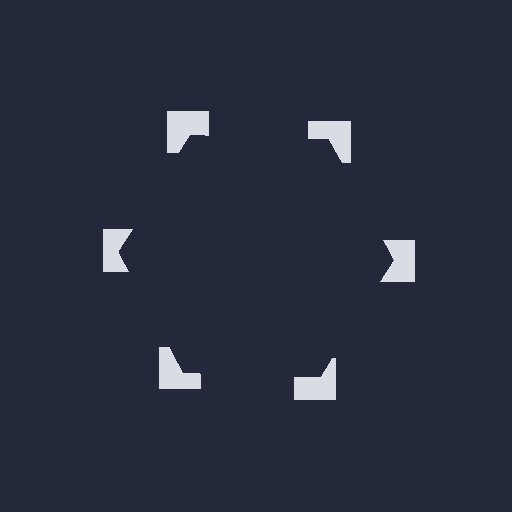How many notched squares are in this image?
There are 6 — one at each vertex of the illusory hexagon.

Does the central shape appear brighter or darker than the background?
It typically appears slightly darker than the background, even though no actual brightness change is drawn.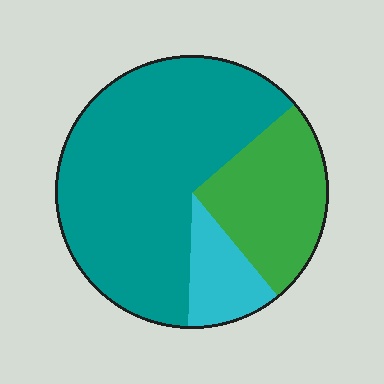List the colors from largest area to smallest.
From largest to smallest: teal, green, cyan.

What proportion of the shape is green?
Green covers around 25% of the shape.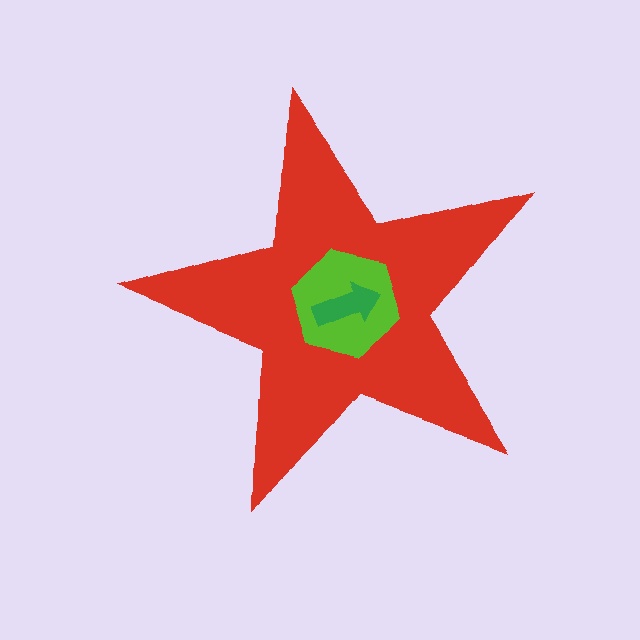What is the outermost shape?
The red star.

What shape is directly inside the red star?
The lime hexagon.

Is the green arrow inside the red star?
Yes.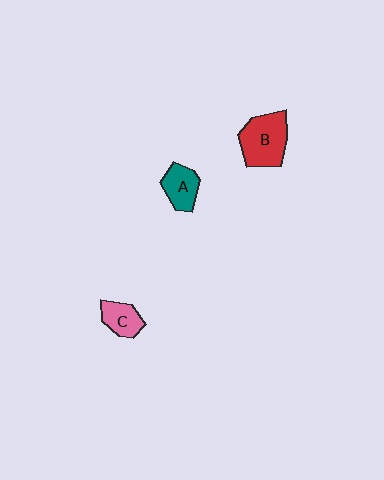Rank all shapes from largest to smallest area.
From largest to smallest: B (red), A (teal), C (pink).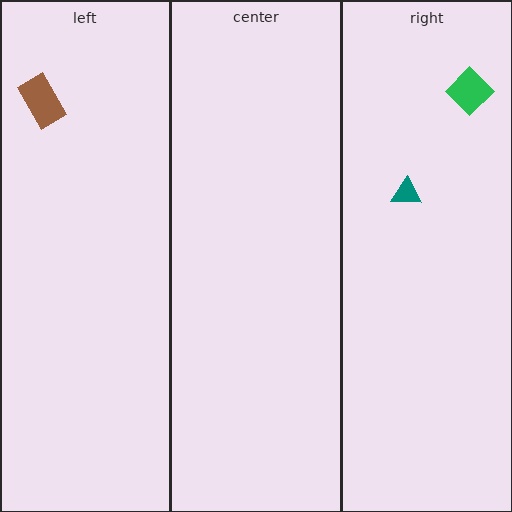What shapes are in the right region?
The teal triangle, the green diamond.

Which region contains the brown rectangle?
The left region.